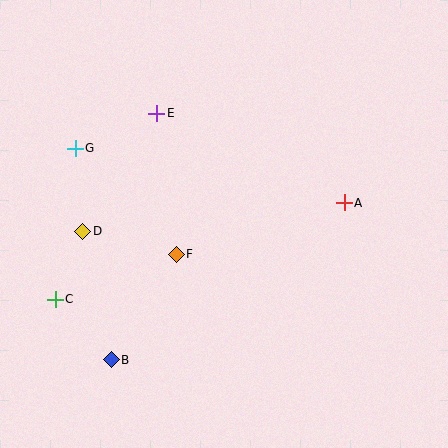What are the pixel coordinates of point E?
Point E is at (157, 113).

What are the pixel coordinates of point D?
Point D is at (83, 231).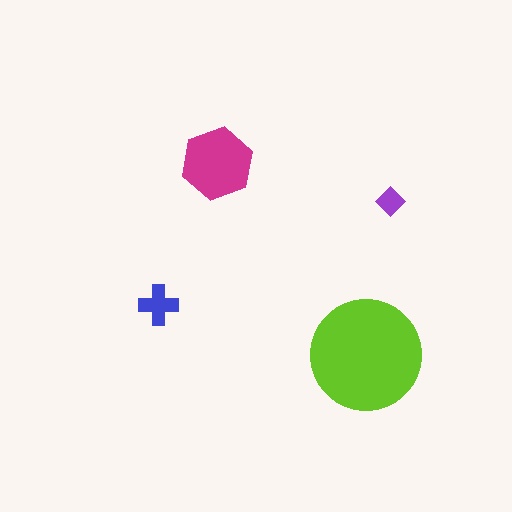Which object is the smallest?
The purple diamond.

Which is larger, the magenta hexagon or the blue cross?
The magenta hexagon.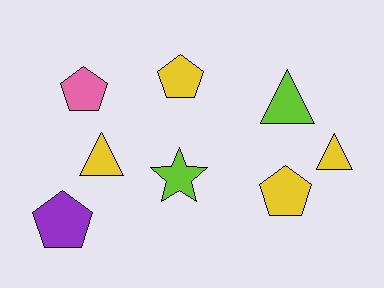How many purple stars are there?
There are no purple stars.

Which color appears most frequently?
Yellow, with 4 objects.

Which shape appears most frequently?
Pentagon, with 4 objects.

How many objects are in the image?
There are 8 objects.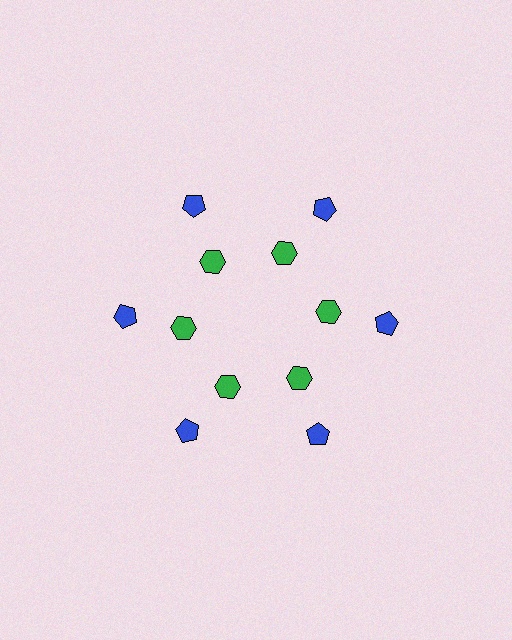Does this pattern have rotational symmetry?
Yes, this pattern has 6-fold rotational symmetry. It looks the same after rotating 60 degrees around the center.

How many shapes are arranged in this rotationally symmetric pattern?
There are 12 shapes, arranged in 6 groups of 2.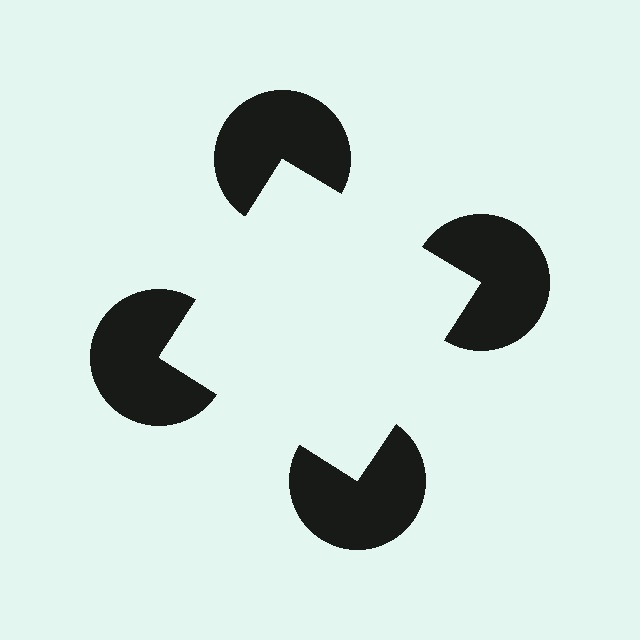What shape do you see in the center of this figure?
An illusory square — its edges are inferred from the aligned wedge cuts in the pac-man discs, not physically drawn.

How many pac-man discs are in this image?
There are 4 — one at each vertex of the illusory square.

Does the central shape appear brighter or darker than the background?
It typically appears slightly brighter than the background, even though no actual brightness change is drawn.